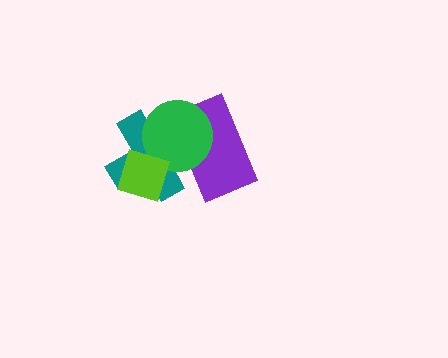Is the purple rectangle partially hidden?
Yes, it is partially covered by another shape.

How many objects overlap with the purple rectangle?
2 objects overlap with the purple rectangle.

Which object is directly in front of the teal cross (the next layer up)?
The purple rectangle is directly in front of the teal cross.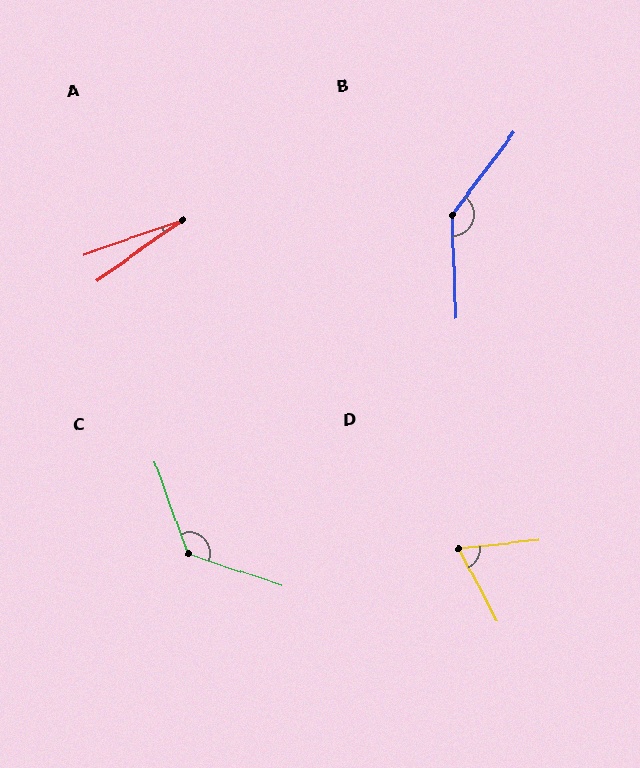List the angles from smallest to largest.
A (16°), D (68°), C (128°), B (141°).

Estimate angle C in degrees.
Approximately 128 degrees.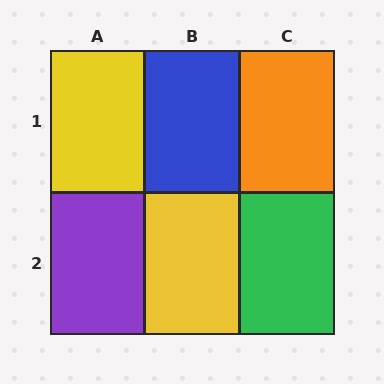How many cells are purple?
1 cell is purple.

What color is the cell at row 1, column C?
Orange.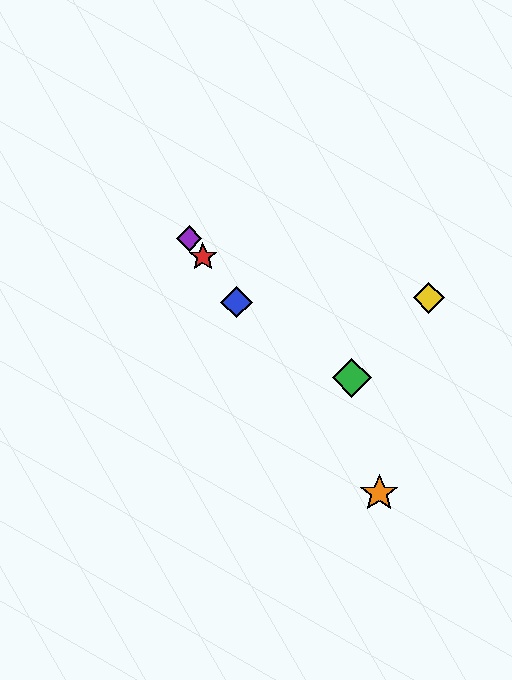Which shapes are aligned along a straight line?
The red star, the blue diamond, the purple diamond, the orange star are aligned along a straight line.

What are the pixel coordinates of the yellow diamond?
The yellow diamond is at (429, 298).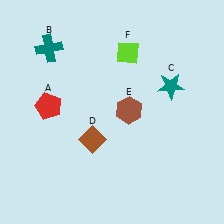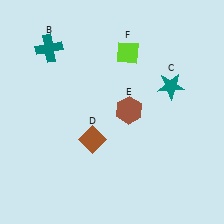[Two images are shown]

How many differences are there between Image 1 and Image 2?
There is 1 difference between the two images.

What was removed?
The red pentagon (A) was removed in Image 2.